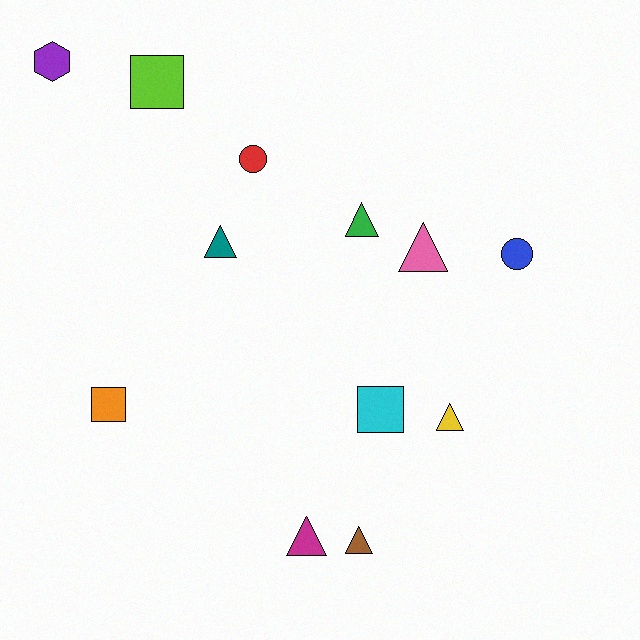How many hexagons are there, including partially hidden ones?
There is 1 hexagon.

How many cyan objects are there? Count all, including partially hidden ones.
There is 1 cyan object.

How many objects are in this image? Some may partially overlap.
There are 12 objects.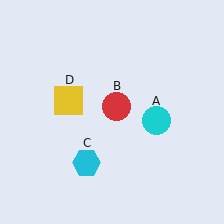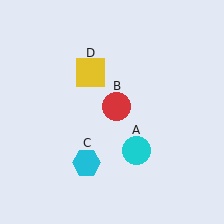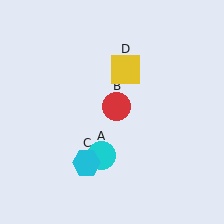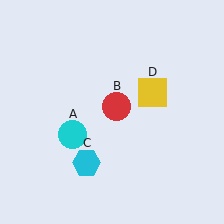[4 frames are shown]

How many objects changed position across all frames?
2 objects changed position: cyan circle (object A), yellow square (object D).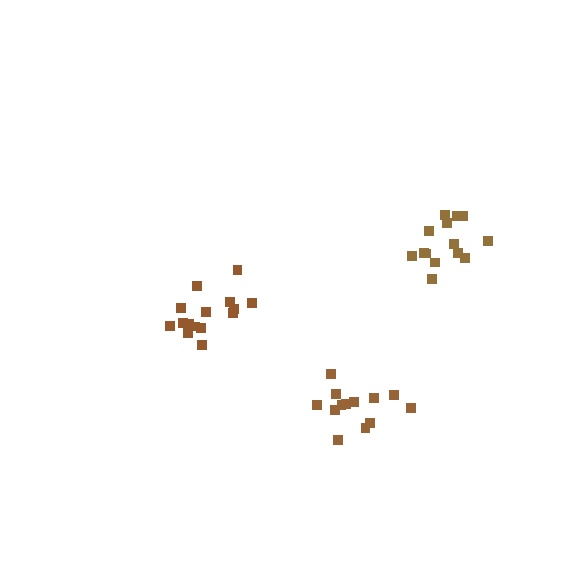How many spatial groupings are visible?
There are 3 spatial groupings.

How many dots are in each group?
Group 1: 15 dots, Group 2: 14 dots, Group 3: 13 dots (42 total).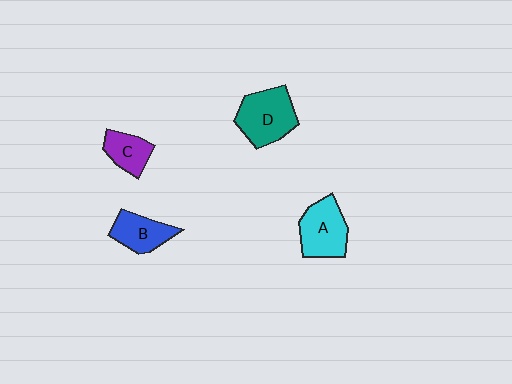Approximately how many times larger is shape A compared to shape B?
Approximately 1.3 times.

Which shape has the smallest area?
Shape C (purple).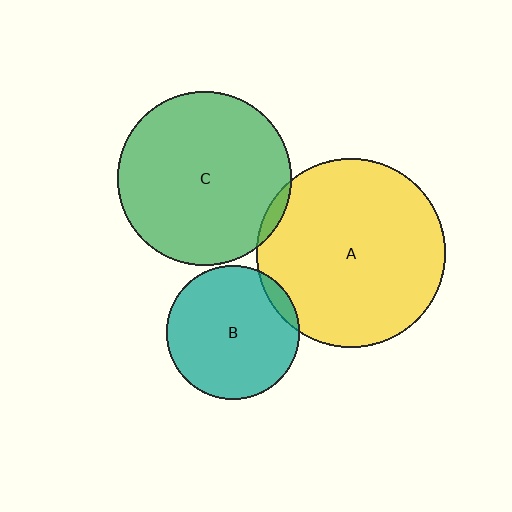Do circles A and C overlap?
Yes.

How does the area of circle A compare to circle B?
Approximately 2.0 times.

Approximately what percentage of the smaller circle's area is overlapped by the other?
Approximately 5%.